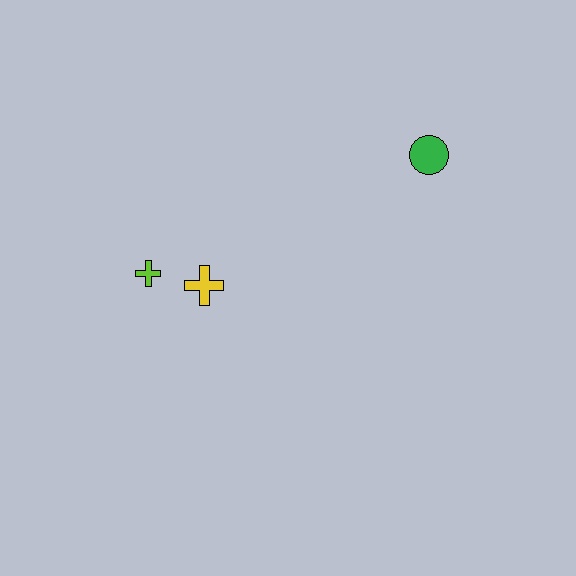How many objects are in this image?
There are 3 objects.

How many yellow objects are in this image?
There is 1 yellow object.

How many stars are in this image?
There are no stars.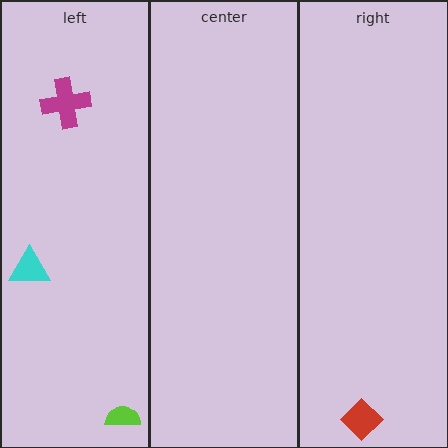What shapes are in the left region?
The magenta cross, the cyan triangle, the lime semicircle.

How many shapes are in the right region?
1.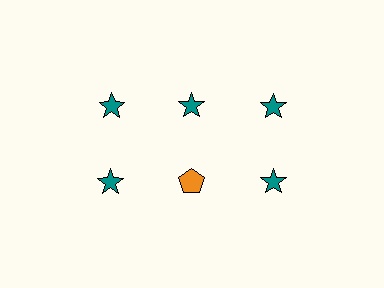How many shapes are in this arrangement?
There are 6 shapes arranged in a grid pattern.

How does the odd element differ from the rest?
It differs in both color (orange instead of teal) and shape (pentagon instead of star).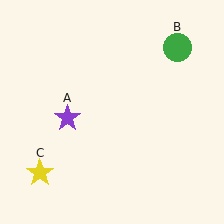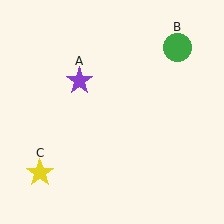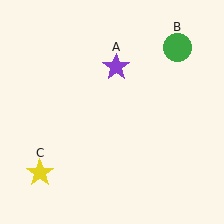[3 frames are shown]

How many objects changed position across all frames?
1 object changed position: purple star (object A).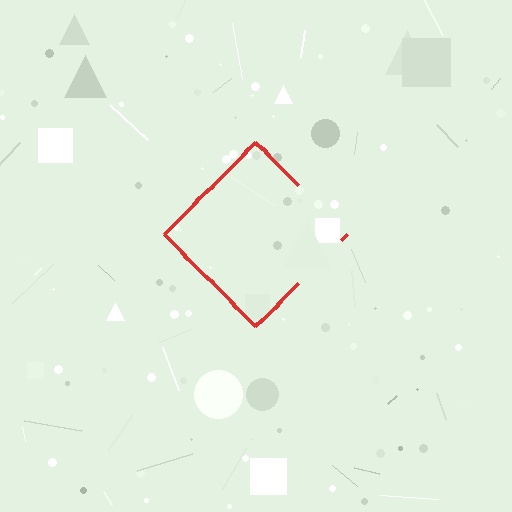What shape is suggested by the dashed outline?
The dashed outline suggests a diamond.